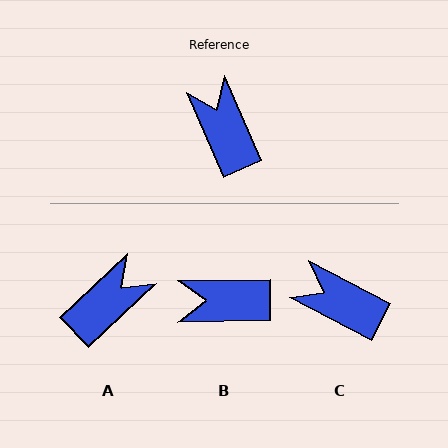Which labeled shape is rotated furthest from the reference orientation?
A, about 70 degrees away.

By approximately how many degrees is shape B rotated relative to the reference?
Approximately 67 degrees counter-clockwise.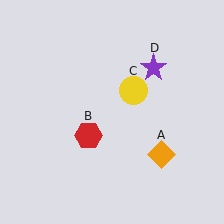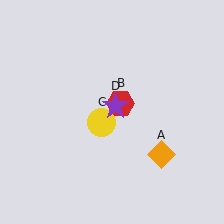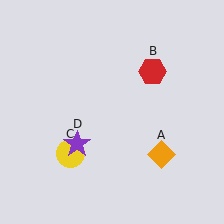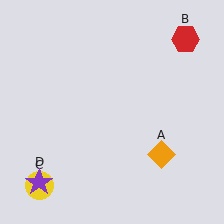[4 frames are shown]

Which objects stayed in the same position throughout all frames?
Orange diamond (object A) remained stationary.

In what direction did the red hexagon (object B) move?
The red hexagon (object B) moved up and to the right.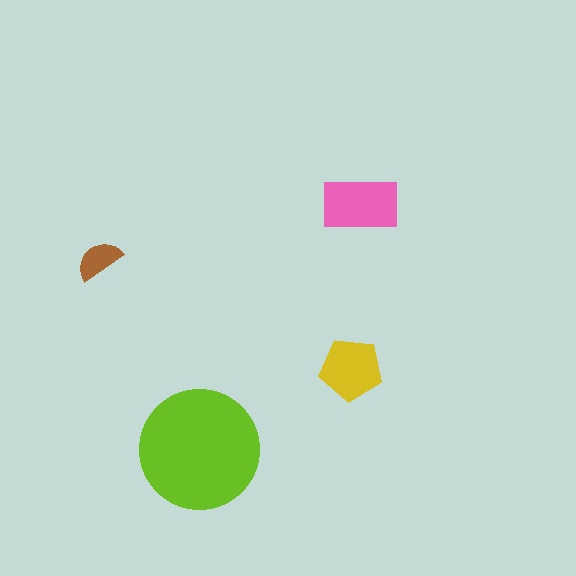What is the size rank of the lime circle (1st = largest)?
1st.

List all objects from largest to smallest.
The lime circle, the pink rectangle, the yellow pentagon, the brown semicircle.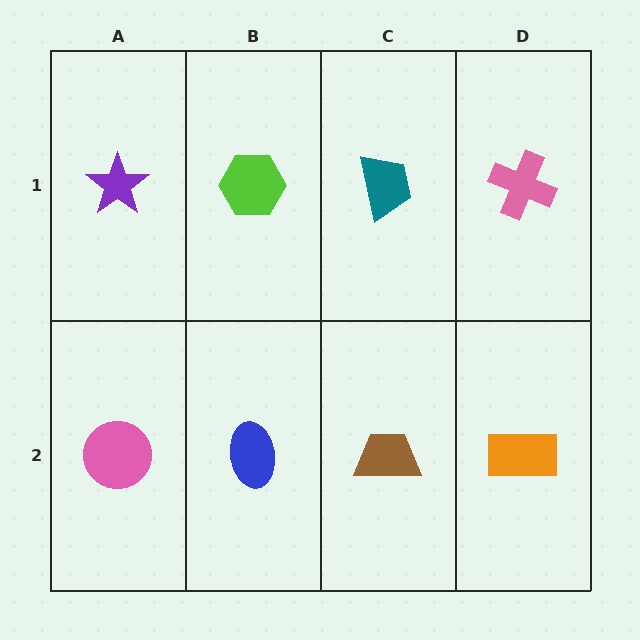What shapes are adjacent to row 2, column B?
A lime hexagon (row 1, column B), a pink circle (row 2, column A), a brown trapezoid (row 2, column C).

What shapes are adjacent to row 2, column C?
A teal trapezoid (row 1, column C), a blue ellipse (row 2, column B), an orange rectangle (row 2, column D).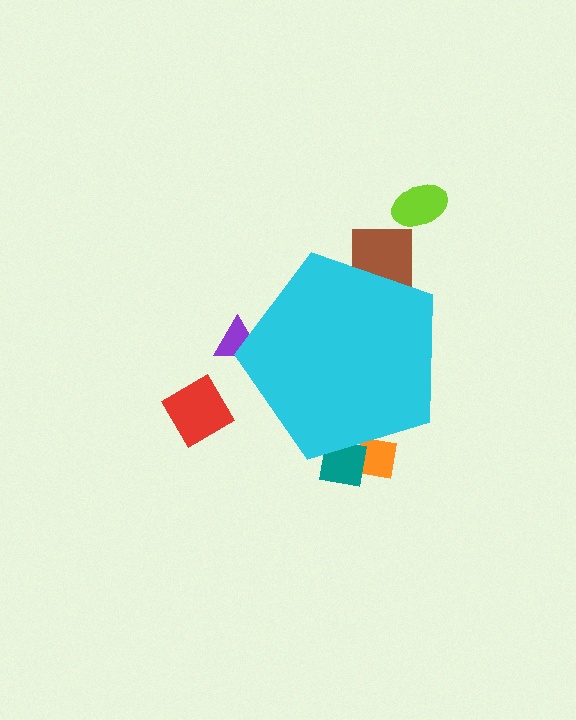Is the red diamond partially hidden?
No, the red diamond is fully visible.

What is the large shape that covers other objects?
A cyan pentagon.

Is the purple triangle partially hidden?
Yes, the purple triangle is partially hidden behind the cyan pentagon.